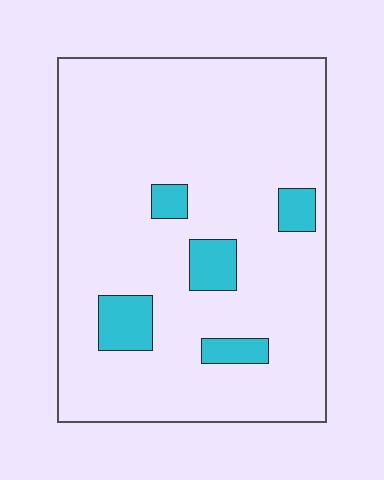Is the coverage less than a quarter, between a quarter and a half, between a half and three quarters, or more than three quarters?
Less than a quarter.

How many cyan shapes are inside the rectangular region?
5.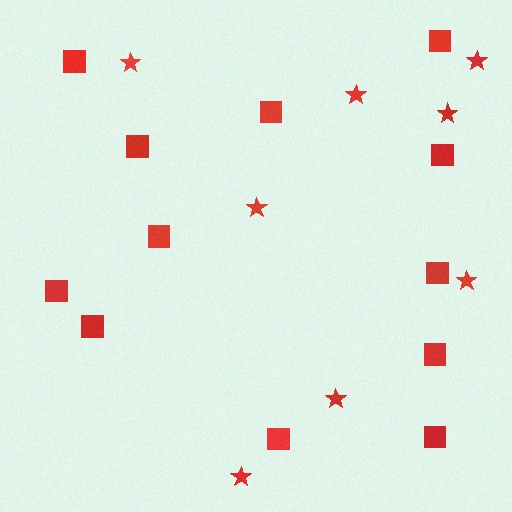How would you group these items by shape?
There are 2 groups: one group of stars (8) and one group of squares (12).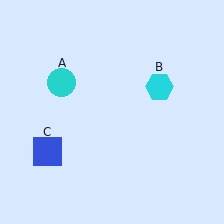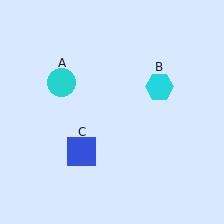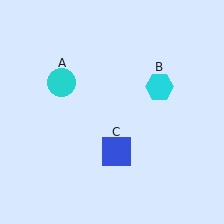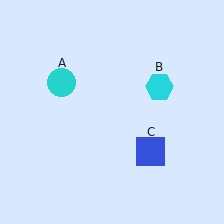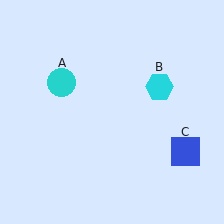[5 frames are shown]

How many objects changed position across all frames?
1 object changed position: blue square (object C).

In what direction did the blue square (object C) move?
The blue square (object C) moved right.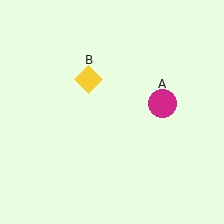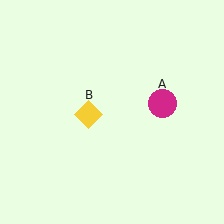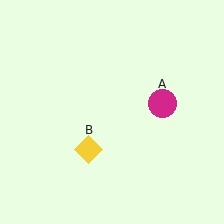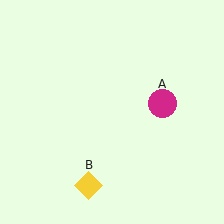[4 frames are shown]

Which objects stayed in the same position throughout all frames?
Magenta circle (object A) remained stationary.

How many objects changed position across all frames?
1 object changed position: yellow diamond (object B).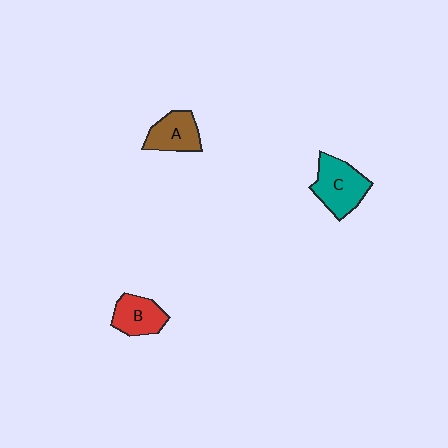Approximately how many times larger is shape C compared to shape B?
Approximately 1.4 times.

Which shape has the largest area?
Shape C (teal).